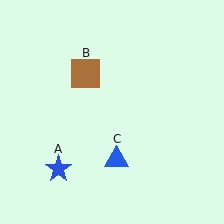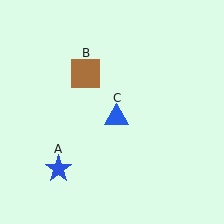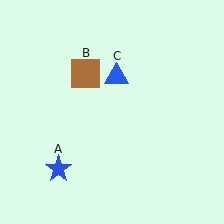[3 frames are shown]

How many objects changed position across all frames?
1 object changed position: blue triangle (object C).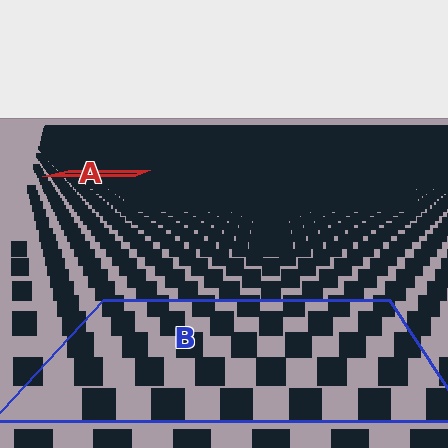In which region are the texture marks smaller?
The texture marks are smaller in region A, because it is farther away.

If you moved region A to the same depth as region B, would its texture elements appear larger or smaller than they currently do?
They would appear larger. At a closer depth, the same texture elements are projected at a bigger on-screen size.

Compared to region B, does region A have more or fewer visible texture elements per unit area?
Region A has more texture elements per unit area — they are packed more densely because it is farther away.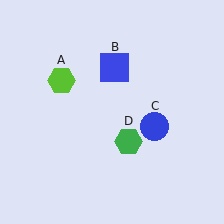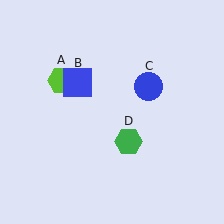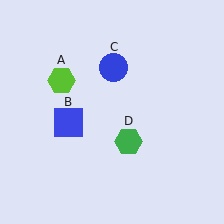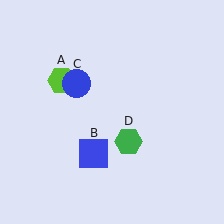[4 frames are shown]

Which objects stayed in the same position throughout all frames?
Lime hexagon (object A) and green hexagon (object D) remained stationary.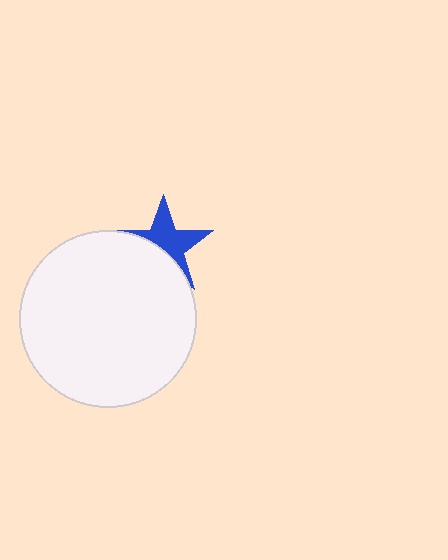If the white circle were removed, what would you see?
You would see the complete blue star.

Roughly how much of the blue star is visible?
About half of it is visible (roughly 56%).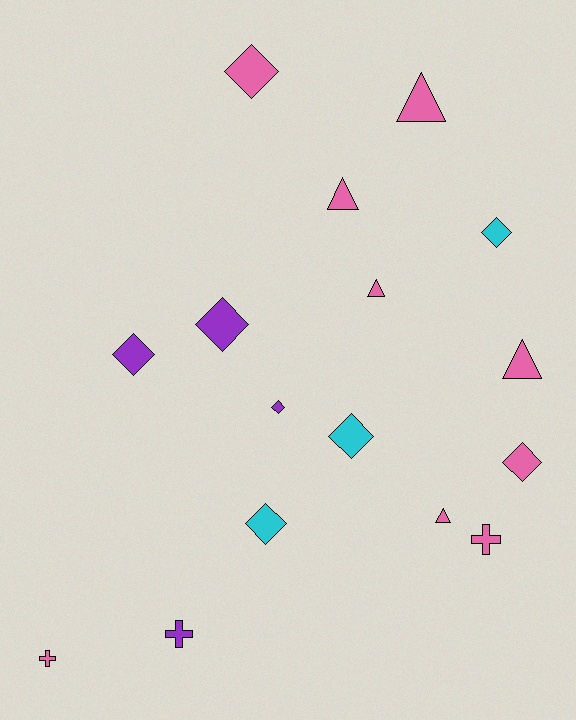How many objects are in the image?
There are 16 objects.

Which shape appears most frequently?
Diamond, with 8 objects.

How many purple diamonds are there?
There are 3 purple diamonds.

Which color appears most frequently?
Pink, with 9 objects.